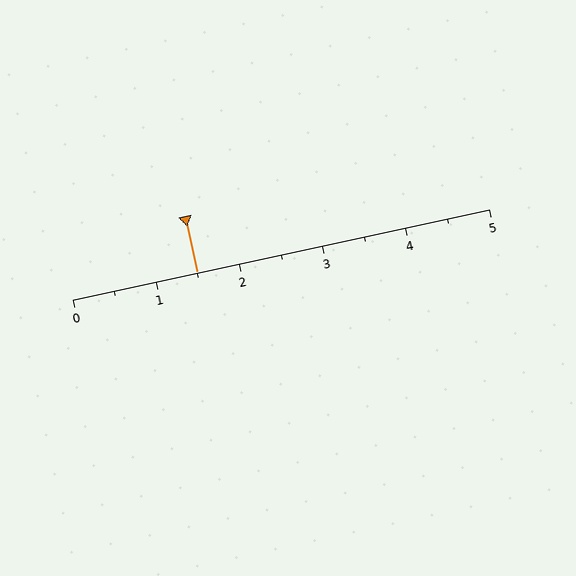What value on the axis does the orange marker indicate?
The marker indicates approximately 1.5.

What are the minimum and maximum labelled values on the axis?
The axis runs from 0 to 5.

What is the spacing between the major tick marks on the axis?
The major ticks are spaced 1 apart.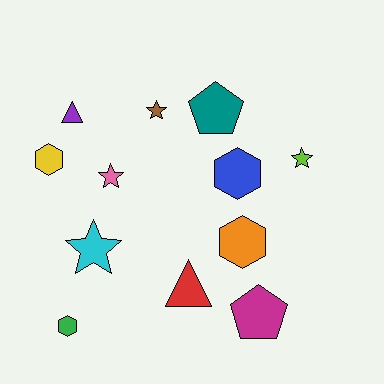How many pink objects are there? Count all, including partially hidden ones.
There is 1 pink object.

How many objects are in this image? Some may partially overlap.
There are 12 objects.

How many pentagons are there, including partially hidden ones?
There are 2 pentagons.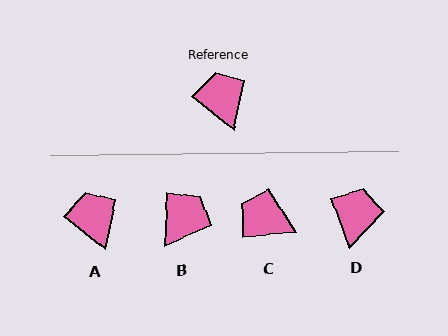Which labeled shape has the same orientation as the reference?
A.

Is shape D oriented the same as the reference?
No, it is off by about 31 degrees.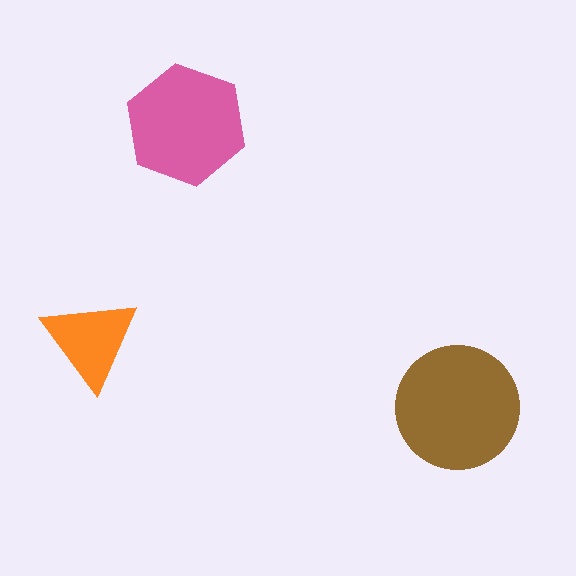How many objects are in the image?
There are 3 objects in the image.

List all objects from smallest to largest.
The orange triangle, the pink hexagon, the brown circle.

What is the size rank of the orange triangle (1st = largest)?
3rd.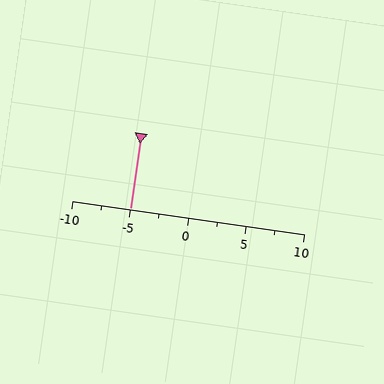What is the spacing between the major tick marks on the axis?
The major ticks are spaced 5 apart.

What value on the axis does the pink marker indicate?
The marker indicates approximately -5.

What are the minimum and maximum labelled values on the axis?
The axis runs from -10 to 10.